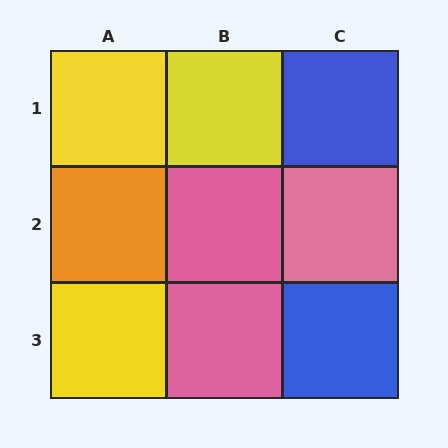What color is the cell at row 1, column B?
Yellow.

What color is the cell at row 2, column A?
Orange.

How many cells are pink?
3 cells are pink.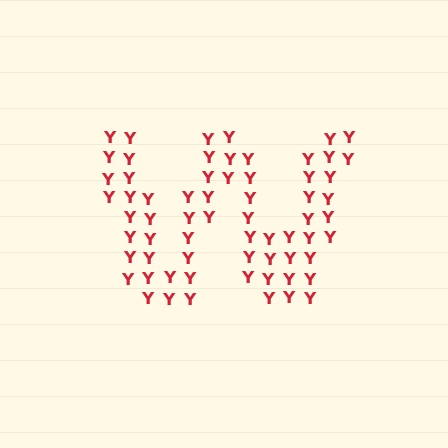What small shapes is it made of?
It is made of small letter Y's.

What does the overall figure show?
The overall figure shows the letter W.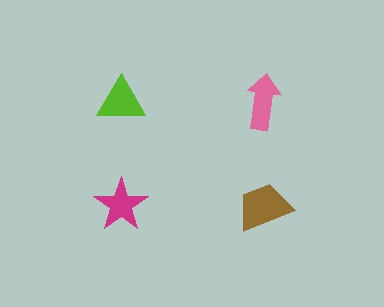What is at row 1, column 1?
A lime triangle.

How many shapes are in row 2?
2 shapes.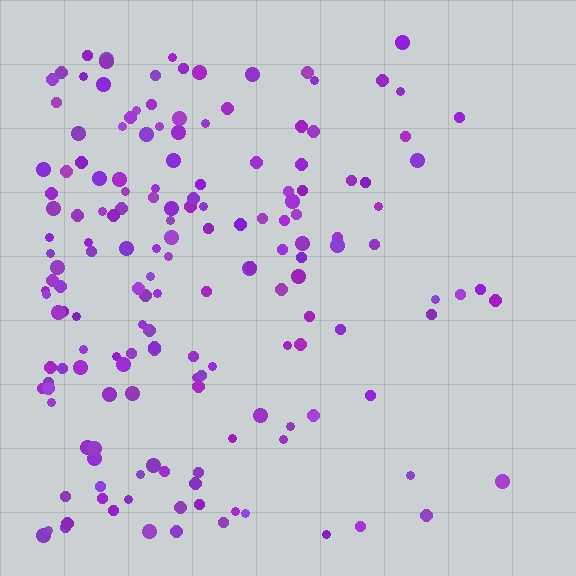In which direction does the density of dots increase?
From right to left, with the left side densest.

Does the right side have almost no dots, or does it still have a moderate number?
Still a moderate number, just noticeably fewer than the left.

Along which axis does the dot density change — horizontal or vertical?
Horizontal.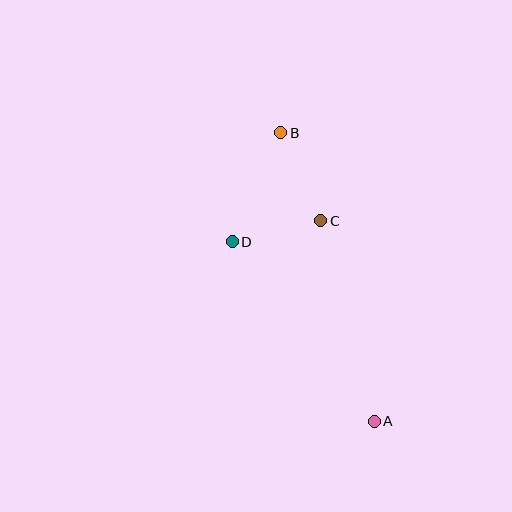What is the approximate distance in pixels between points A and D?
The distance between A and D is approximately 229 pixels.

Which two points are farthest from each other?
Points A and B are farthest from each other.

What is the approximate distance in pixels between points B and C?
The distance between B and C is approximately 97 pixels.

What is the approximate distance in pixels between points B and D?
The distance between B and D is approximately 119 pixels.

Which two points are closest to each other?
Points C and D are closest to each other.